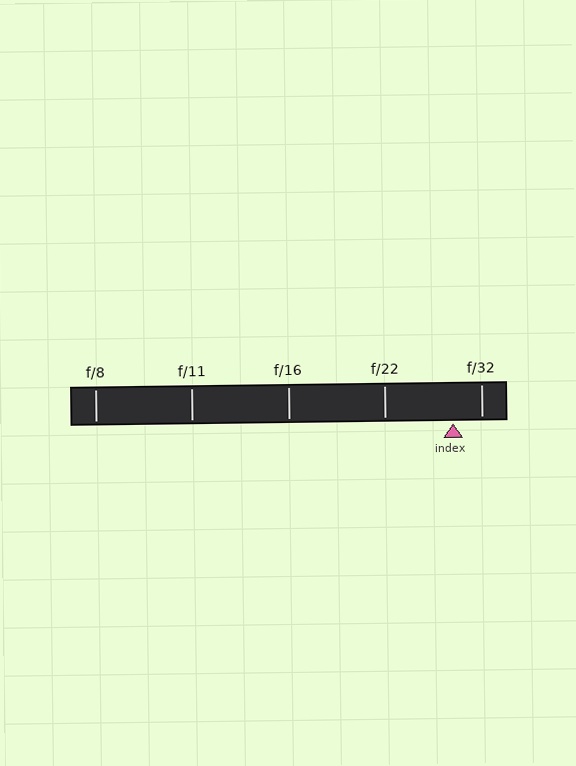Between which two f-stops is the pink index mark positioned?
The index mark is between f/22 and f/32.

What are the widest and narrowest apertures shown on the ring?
The widest aperture shown is f/8 and the narrowest is f/32.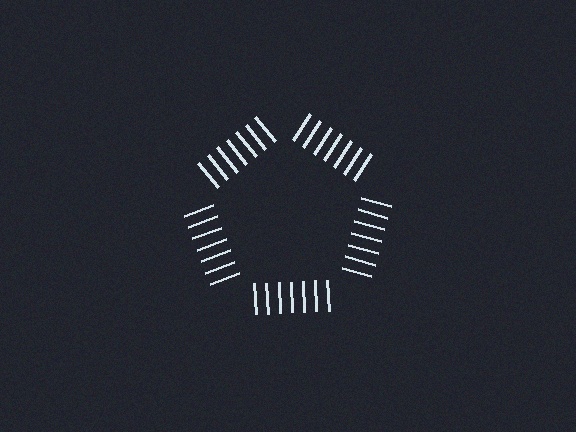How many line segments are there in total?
35 — 7 along each of the 5 edges.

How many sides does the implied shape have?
5 sides — the line-ends trace a pentagon.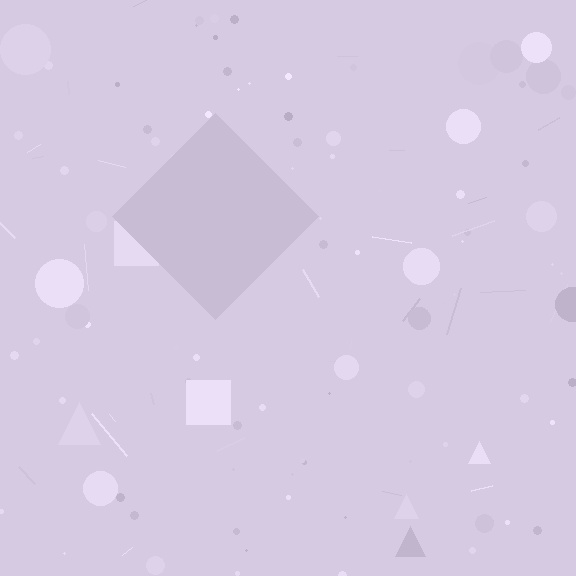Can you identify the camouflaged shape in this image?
The camouflaged shape is a diamond.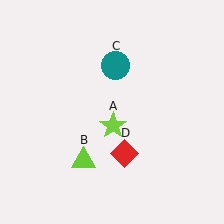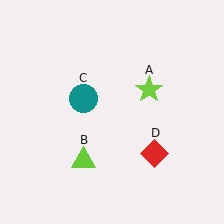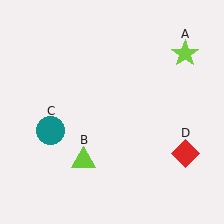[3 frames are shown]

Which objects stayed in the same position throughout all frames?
Lime triangle (object B) remained stationary.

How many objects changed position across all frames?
3 objects changed position: lime star (object A), teal circle (object C), red diamond (object D).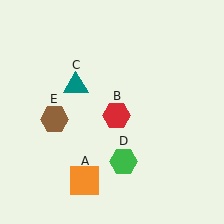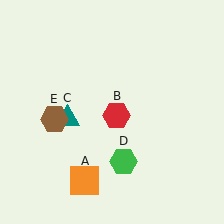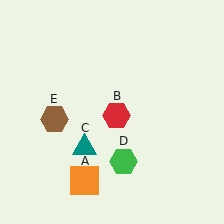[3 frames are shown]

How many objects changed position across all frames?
1 object changed position: teal triangle (object C).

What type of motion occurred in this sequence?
The teal triangle (object C) rotated counterclockwise around the center of the scene.